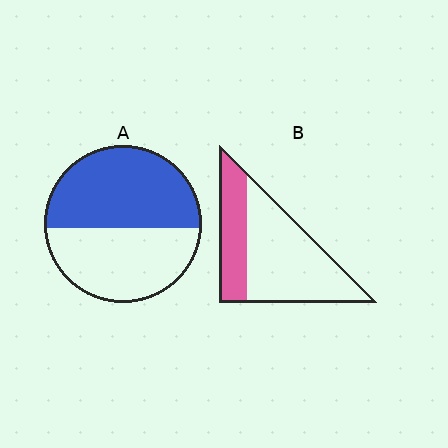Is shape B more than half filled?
No.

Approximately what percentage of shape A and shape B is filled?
A is approximately 55% and B is approximately 30%.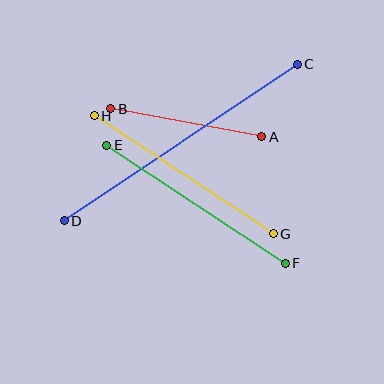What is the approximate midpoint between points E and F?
The midpoint is at approximately (196, 204) pixels.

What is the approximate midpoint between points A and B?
The midpoint is at approximately (186, 123) pixels.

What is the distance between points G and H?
The distance is approximately 214 pixels.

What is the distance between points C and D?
The distance is approximately 281 pixels.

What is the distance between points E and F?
The distance is approximately 214 pixels.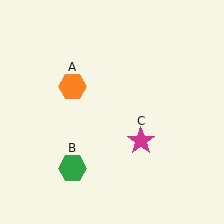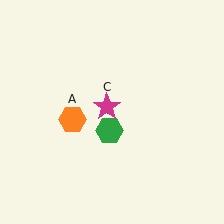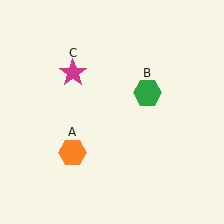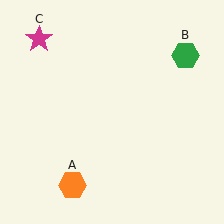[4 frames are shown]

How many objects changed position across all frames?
3 objects changed position: orange hexagon (object A), green hexagon (object B), magenta star (object C).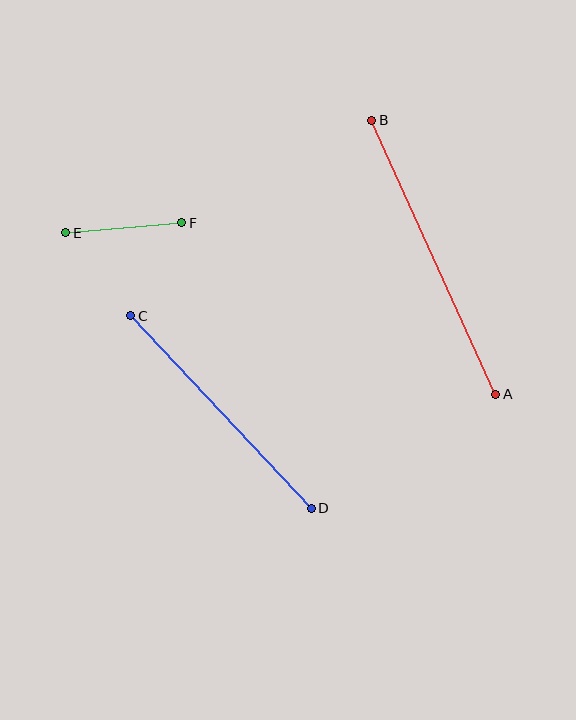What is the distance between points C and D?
The distance is approximately 264 pixels.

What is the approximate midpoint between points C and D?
The midpoint is at approximately (221, 412) pixels.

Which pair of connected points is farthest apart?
Points A and B are farthest apart.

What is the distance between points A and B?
The distance is approximately 301 pixels.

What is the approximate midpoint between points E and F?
The midpoint is at approximately (124, 228) pixels.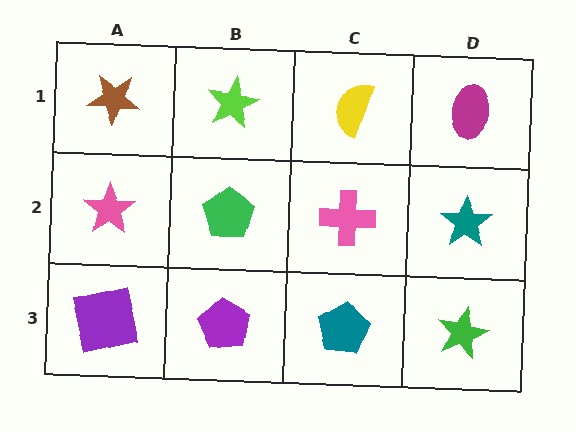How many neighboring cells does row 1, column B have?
3.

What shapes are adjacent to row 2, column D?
A magenta ellipse (row 1, column D), a green star (row 3, column D), a pink cross (row 2, column C).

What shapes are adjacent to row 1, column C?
A pink cross (row 2, column C), a lime star (row 1, column B), a magenta ellipse (row 1, column D).